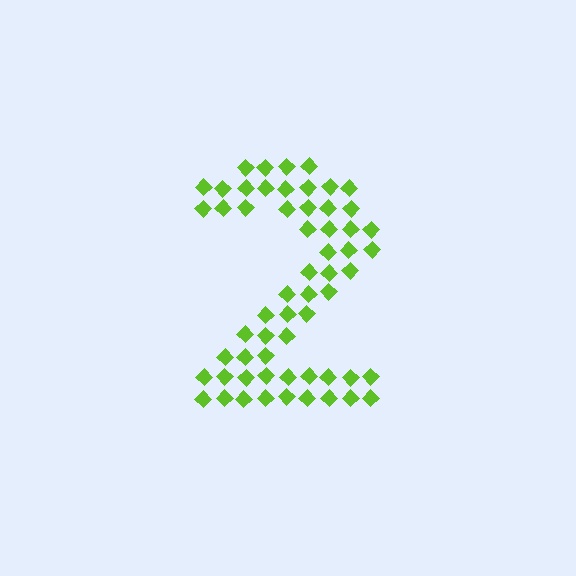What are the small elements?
The small elements are diamonds.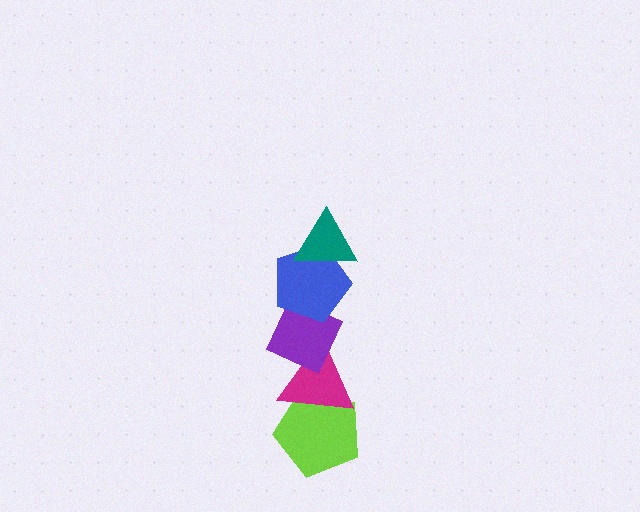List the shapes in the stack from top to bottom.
From top to bottom: the teal triangle, the blue pentagon, the purple diamond, the magenta triangle, the lime pentagon.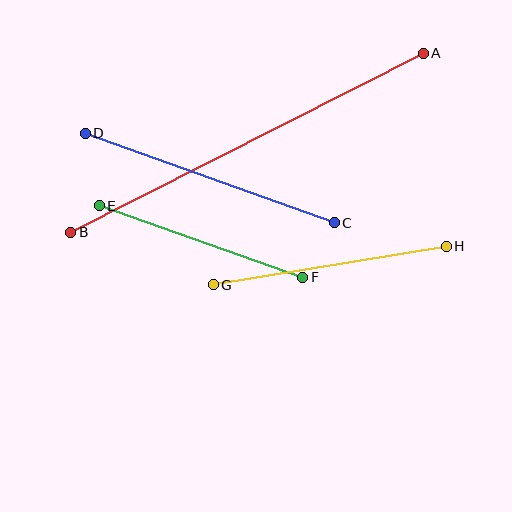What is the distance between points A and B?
The distance is approximately 395 pixels.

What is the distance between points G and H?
The distance is approximately 236 pixels.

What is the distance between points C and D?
The distance is approximately 265 pixels.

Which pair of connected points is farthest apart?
Points A and B are farthest apart.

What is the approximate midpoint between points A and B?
The midpoint is at approximately (247, 143) pixels.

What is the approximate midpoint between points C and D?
The midpoint is at approximately (210, 178) pixels.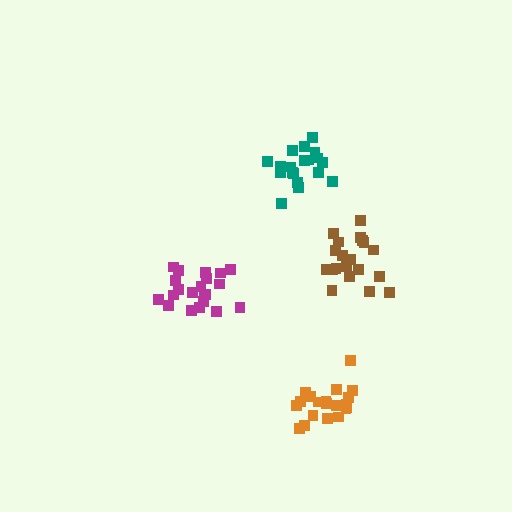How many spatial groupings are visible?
There are 4 spatial groupings.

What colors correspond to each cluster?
The clusters are colored: orange, magenta, brown, teal.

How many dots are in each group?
Group 1: 20 dots, Group 2: 21 dots, Group 3: 20 dots, Group 4: 19 dots (80 total).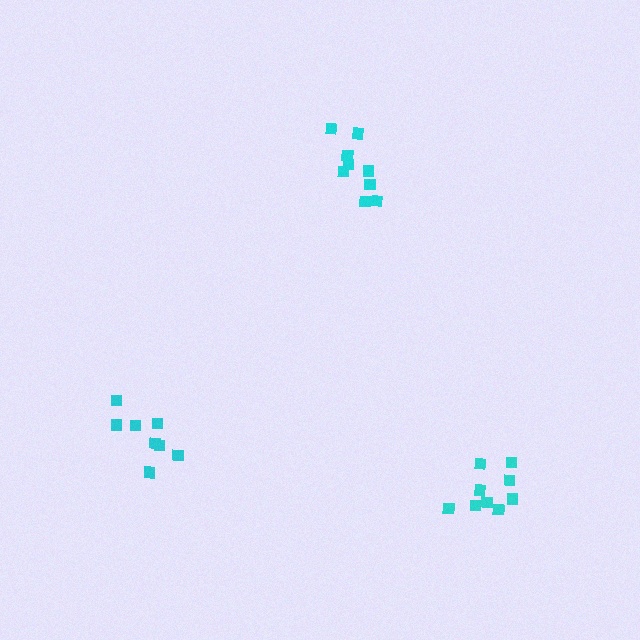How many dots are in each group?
Group 1: 8 dots, Group 2: 9 dots, Group 3: 9 dots (26 total).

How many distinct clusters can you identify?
There are 3 distinct clusters.